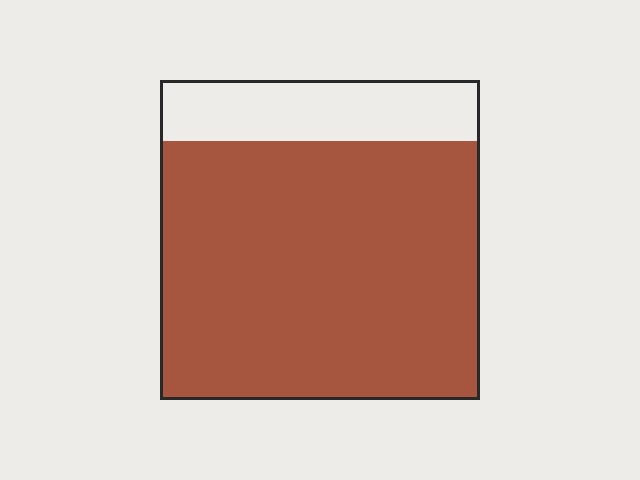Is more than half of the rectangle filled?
Yes.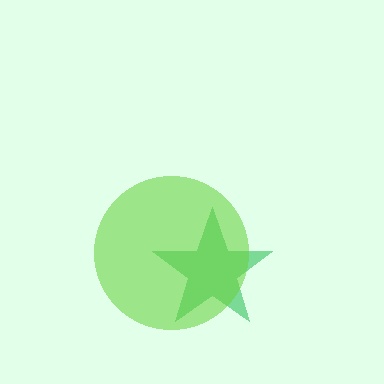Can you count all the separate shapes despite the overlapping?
Yes, there are 2 separate shapes.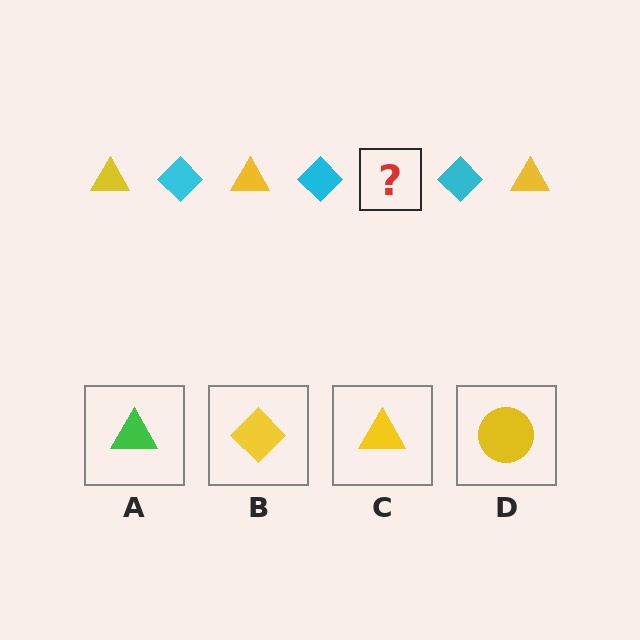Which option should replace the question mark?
Option C.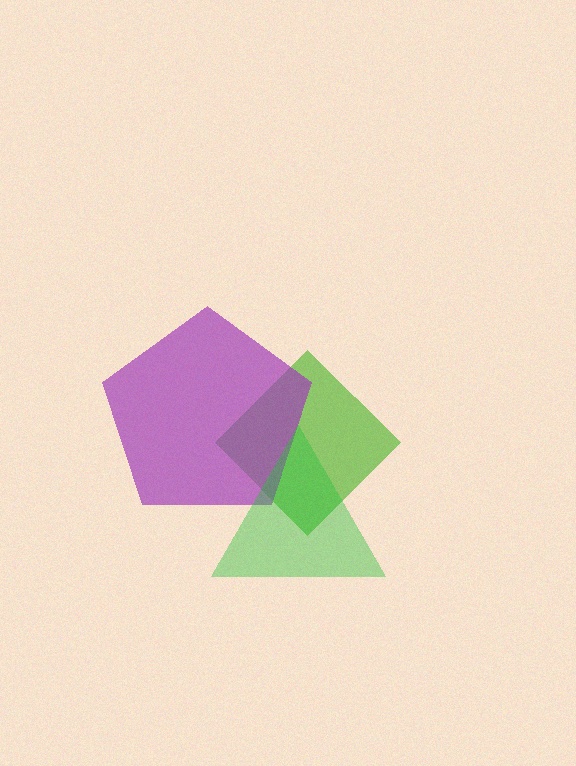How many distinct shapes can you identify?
There are 3 distinct shapes: a lime diamond, a purple pentagon, a green triangle.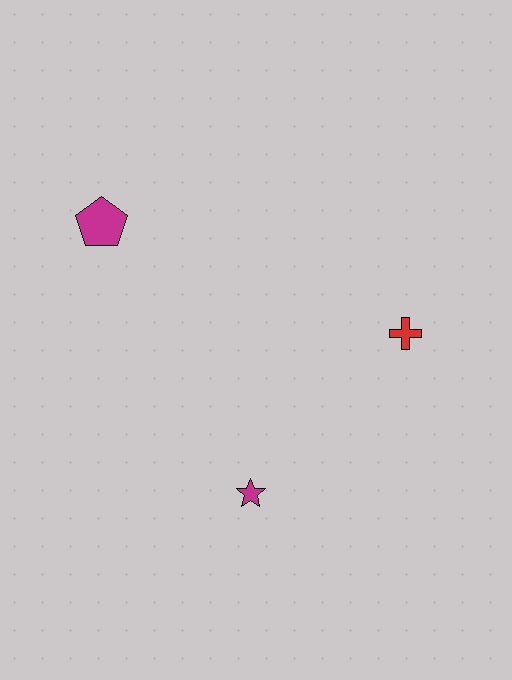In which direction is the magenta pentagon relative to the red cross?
The magenta pentagon is to the left of the red cross.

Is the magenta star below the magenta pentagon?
Yes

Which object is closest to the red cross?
The magenta star is closest to the red cross.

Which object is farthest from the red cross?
The magenta pentagon is farthest from the red cross.